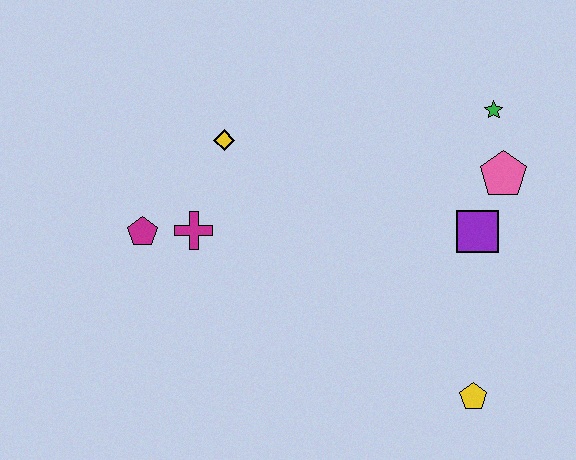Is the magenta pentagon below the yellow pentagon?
No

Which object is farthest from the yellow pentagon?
The magenta pentagon is farthest from the yellow pentagon.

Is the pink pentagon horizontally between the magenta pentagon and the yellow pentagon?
No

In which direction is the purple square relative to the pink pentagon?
The purple square is below the pink pentagon.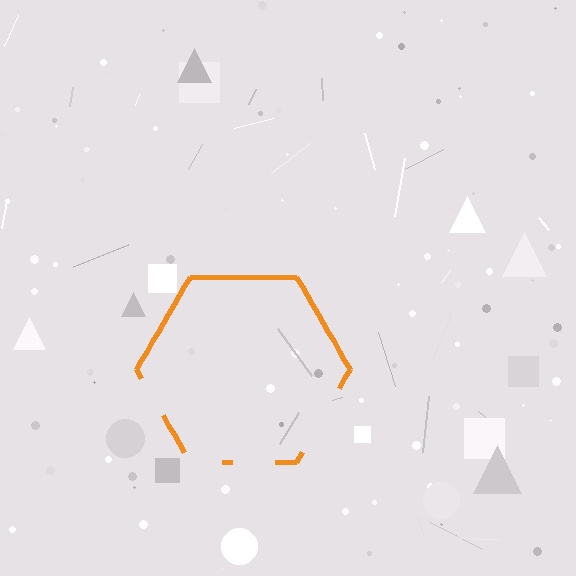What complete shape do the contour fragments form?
The contour fragments form a hexagon.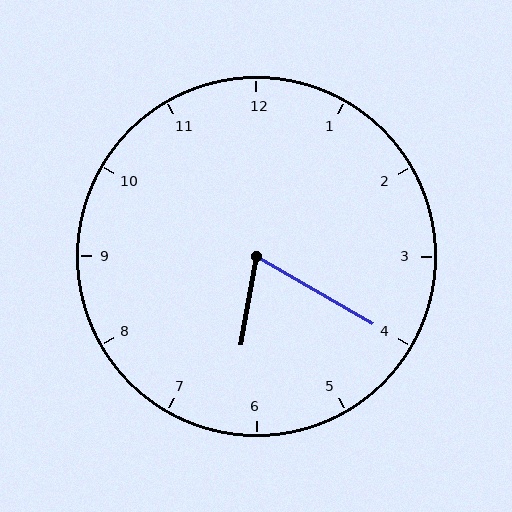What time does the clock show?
6:20.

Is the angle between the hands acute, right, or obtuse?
It is acute.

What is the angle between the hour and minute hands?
Approximately 70 degrees.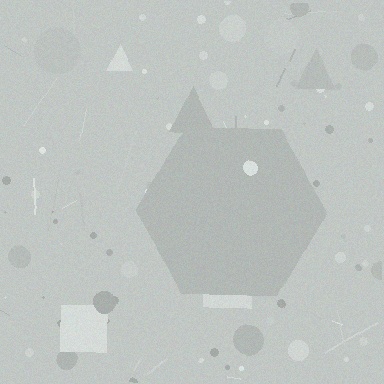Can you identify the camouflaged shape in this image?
The camouflaged shape is a hexagon.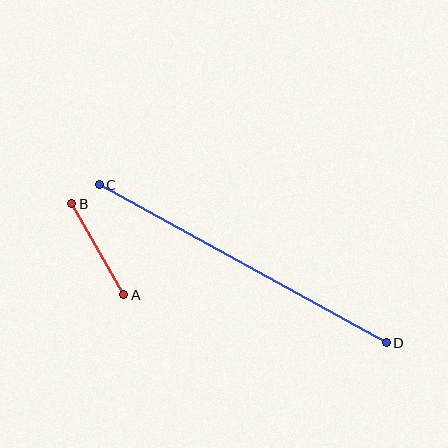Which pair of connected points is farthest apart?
Points C and D are farthest apart.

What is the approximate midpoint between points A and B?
The midpoint is at approximately (98, 249) pixels.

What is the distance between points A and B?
The distance is approximately 105 pixels.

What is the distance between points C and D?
The distance is approximately 328 pixels.